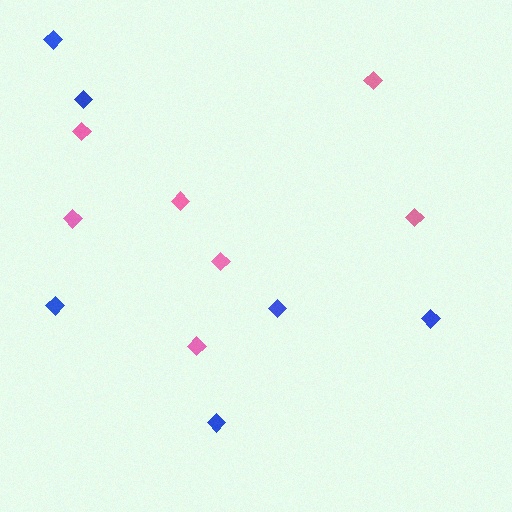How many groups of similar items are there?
There are 2 groups: one group of pink diamonds (7) and one group of blue diamonds (6).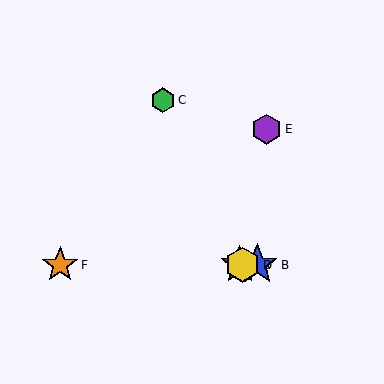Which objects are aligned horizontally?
Objects A, B, D, F are aligned horizontally.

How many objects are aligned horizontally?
4 objects (A, B, D, F) are aligned horizontally.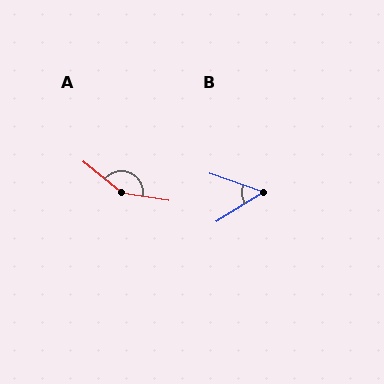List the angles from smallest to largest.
B (50°), A (149°).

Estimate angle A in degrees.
Approximately 149 degrees.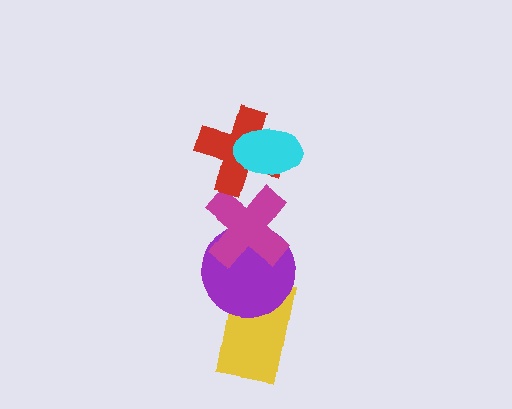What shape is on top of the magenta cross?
The red cross is on top of the magenta cross.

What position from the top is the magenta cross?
The magenta cross is 3rd from the top.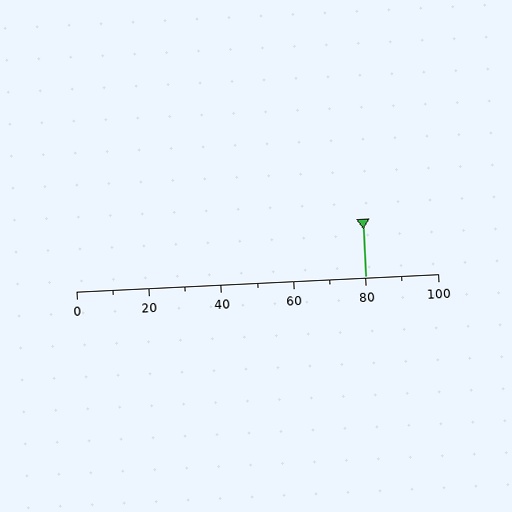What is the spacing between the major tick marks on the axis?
The major ticks are spaced 20 apart.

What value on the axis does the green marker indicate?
The marker indicates approximately 80.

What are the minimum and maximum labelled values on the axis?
The axis runs from 0 to 100.